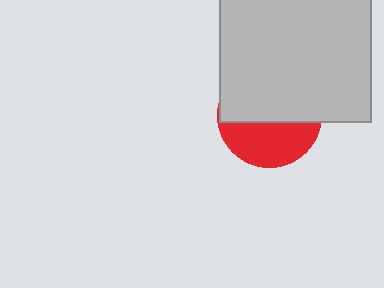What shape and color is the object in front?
The object in front is a light gray square.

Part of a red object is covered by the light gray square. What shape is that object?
It is a circle.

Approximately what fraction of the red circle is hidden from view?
Roughly 59% of the red circle is hidden behind the light gray square.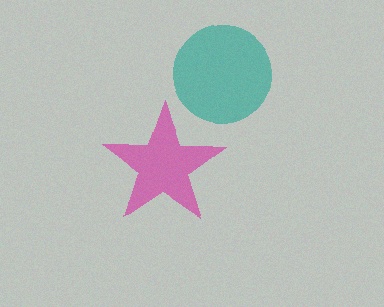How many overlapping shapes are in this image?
There are 2 overlapping shapes in the image.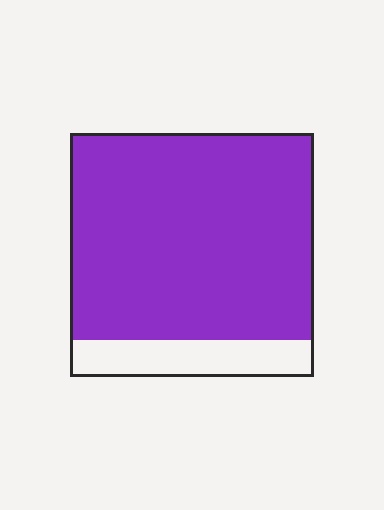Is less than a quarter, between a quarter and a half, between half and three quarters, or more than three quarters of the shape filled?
More than three quarters.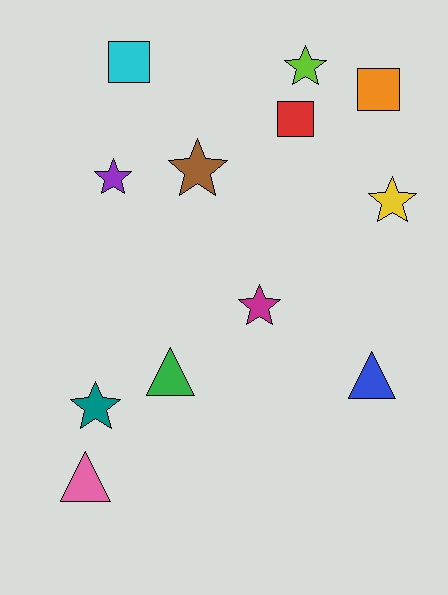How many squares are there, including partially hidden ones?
There are 3 squares.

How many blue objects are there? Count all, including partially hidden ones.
There is 1 blue object.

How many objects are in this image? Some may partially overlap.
There are 12 objects.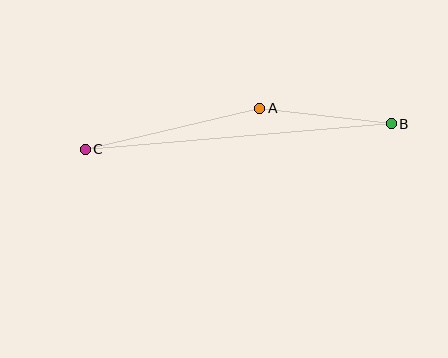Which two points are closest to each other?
Points A and B are closest to each other.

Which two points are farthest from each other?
Points B and C are farthest from each other.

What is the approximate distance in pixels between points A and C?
The distance between A and C is approximately 179 pixels.